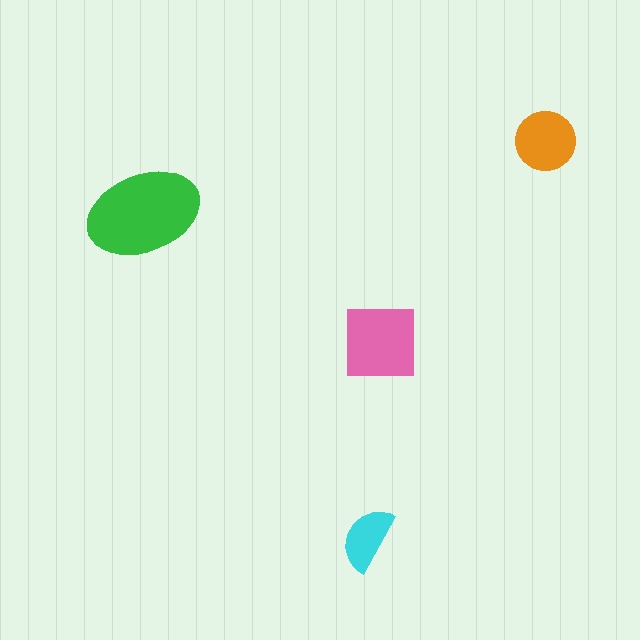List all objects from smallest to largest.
The cyan semicircle, the orange circle, the pink square, the green ellipse.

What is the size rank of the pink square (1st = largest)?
2nd.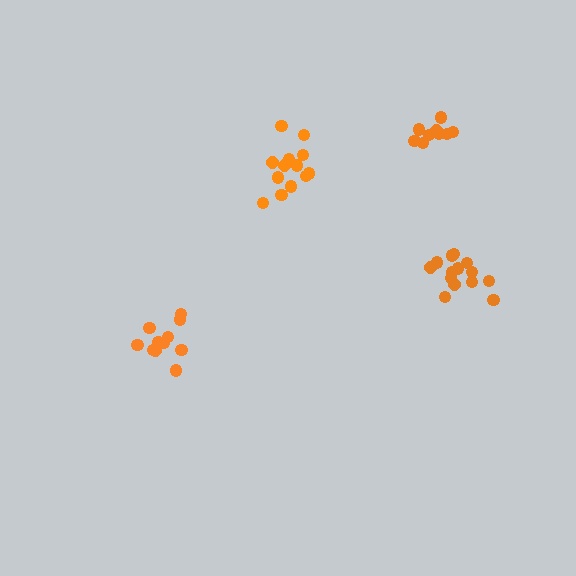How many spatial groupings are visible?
There are 4 spatial groupings.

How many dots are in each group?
Group 1: 13 dots, Group 2: 14 dots, Group 3: 11 dots, Group 4: 9 dots (47 total).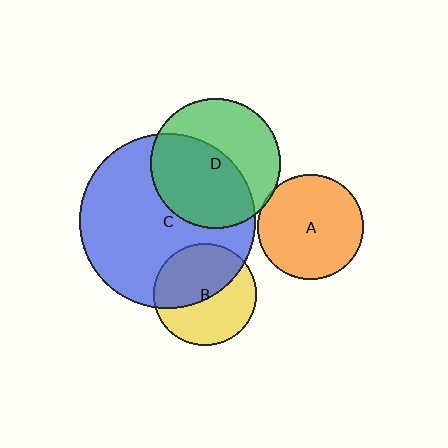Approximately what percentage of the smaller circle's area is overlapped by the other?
Approximately 55%.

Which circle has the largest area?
Circle C (blue).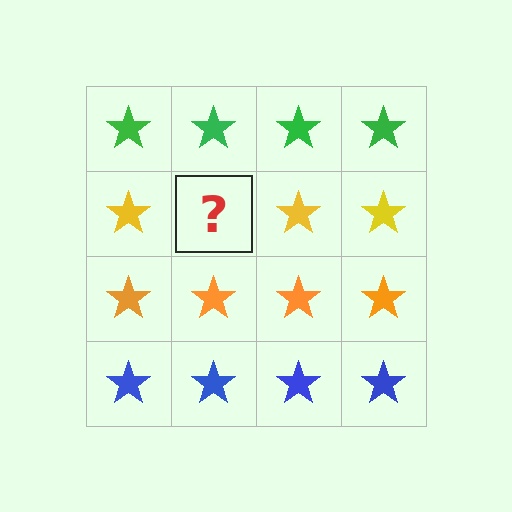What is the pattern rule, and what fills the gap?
The rule is that each row has a consistent color. The gap should be filled with a yellow star.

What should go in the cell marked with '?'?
The missing cell should contain a yellow star.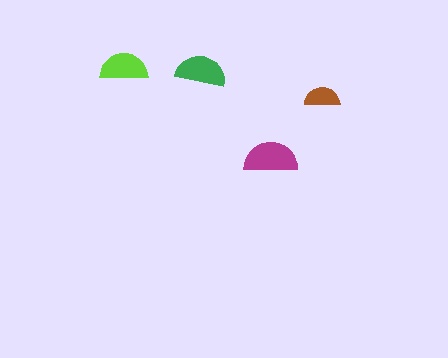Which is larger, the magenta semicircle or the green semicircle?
The magenta one.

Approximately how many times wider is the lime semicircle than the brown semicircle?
About 1.5 times wider.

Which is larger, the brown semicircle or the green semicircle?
The green one.